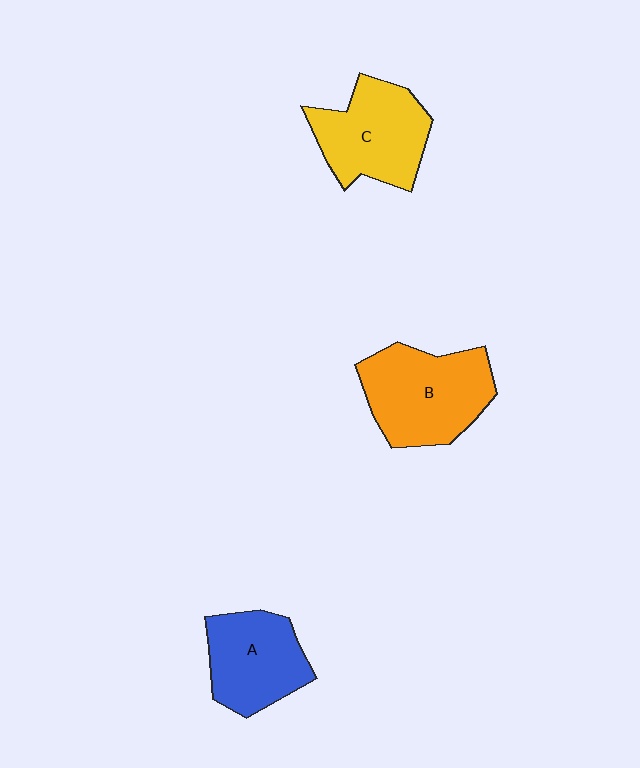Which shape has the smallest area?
Shape A (blue).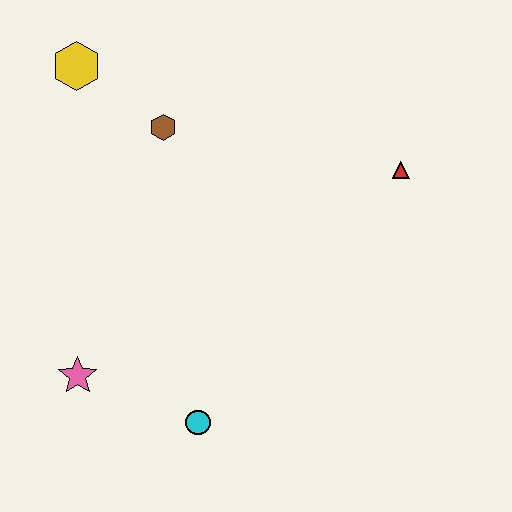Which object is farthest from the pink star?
The red triangle is farthest from the pink star.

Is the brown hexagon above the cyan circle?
Yes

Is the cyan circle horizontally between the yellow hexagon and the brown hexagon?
No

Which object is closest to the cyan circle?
The pink star is closest to the cyan circle.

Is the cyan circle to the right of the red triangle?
No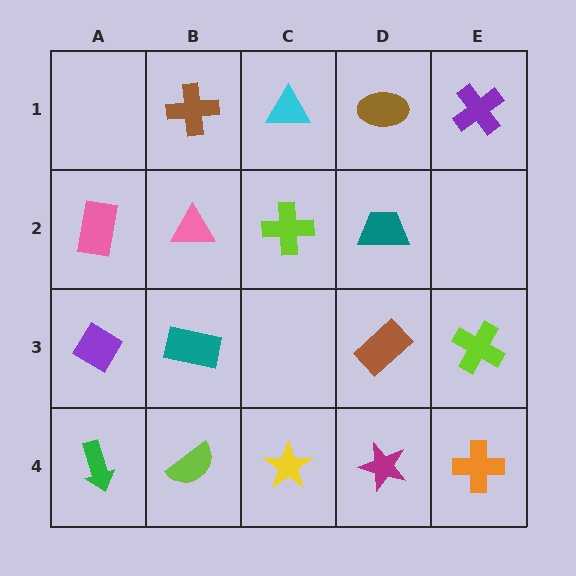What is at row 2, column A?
A pink rectangle.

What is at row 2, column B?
A pink triangle.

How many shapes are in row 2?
4 shapes.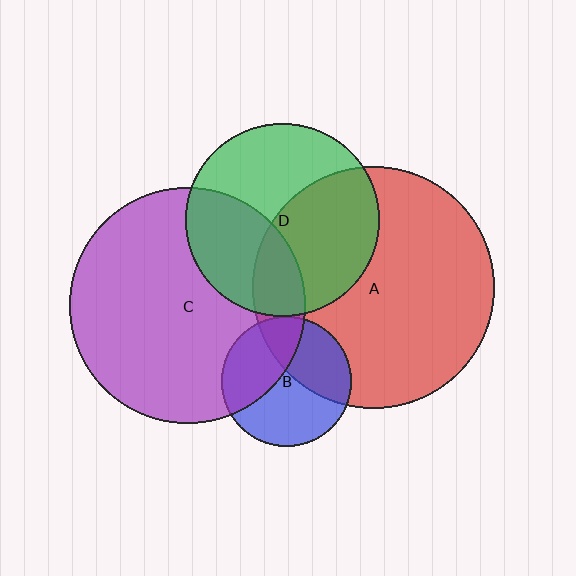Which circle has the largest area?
Circle A (red).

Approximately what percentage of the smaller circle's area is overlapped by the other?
Approximately 40%.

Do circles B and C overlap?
Yes.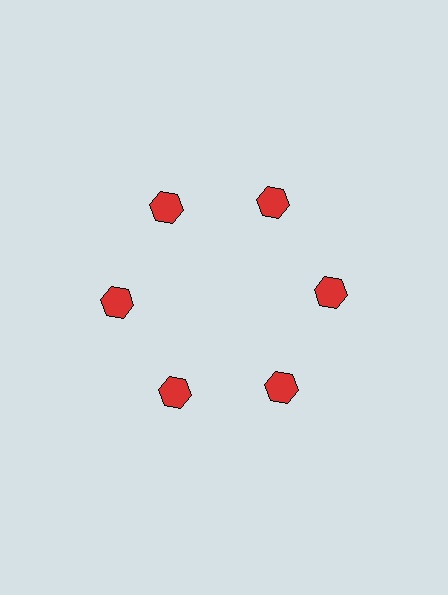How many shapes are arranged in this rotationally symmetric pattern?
There are 6 shapes, arranged in 6 groups of 1.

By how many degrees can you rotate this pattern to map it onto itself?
The pattern maps onto itself every 60 degrees of rotation.